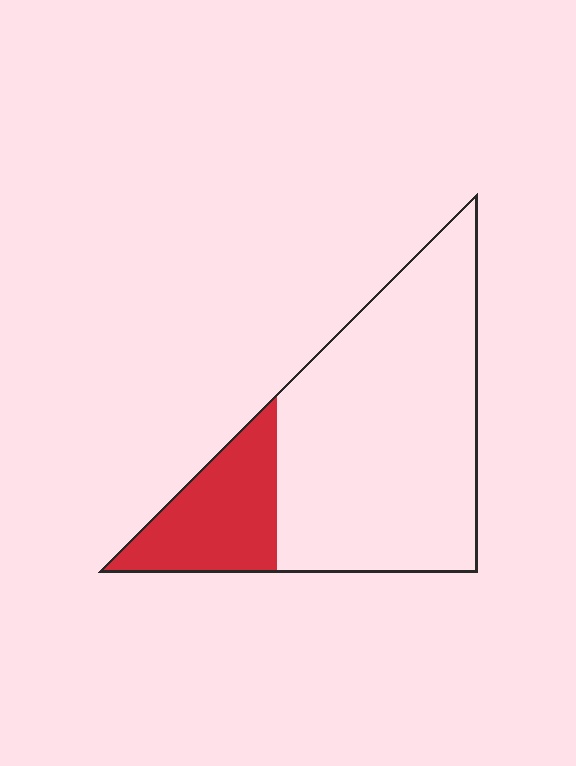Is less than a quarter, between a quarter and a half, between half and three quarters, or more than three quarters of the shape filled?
Less than a quarter.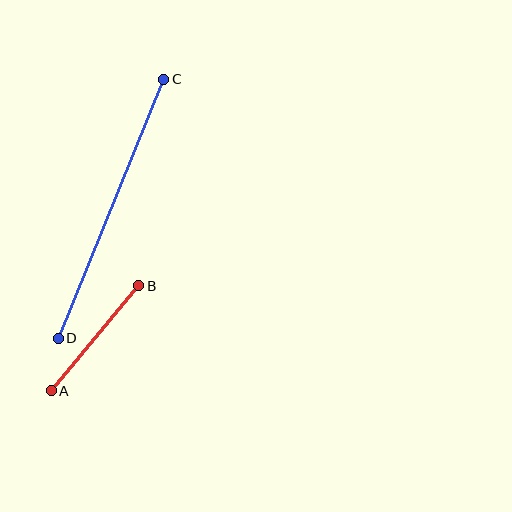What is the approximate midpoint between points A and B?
The midpoint is at approximately (95, 338) pixels.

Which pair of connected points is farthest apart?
Points C and D are farthest apart.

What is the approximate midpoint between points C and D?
The midpoint is at approximately (111, 209) pixels.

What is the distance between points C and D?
The distance is approximately 280 pixels.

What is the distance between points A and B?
The distance is approximately 137 pixels.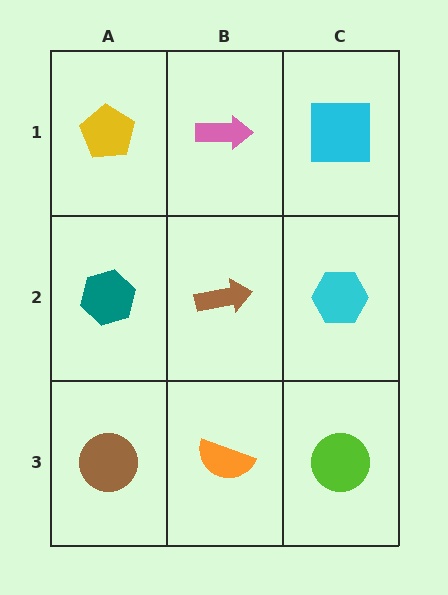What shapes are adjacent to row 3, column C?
A cyan hexagon (row 2, column C), an orange semicircle (row 3, column B).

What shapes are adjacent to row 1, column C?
A cyan hexagon (row 2, column C), a pink arrow (row 1, column B).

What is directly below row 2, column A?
A brown circle.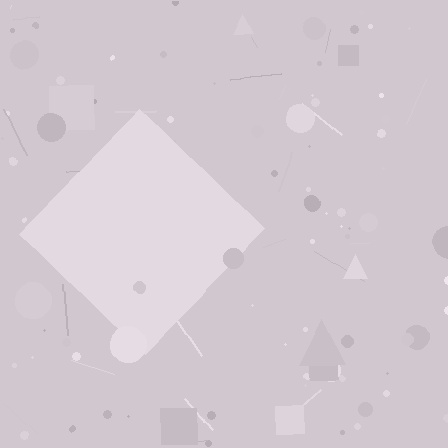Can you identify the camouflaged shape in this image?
The camouflaged shape is a diamond.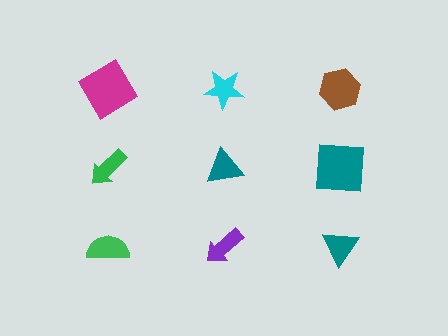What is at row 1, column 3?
A brown hexagon.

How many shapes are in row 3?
3 shapes.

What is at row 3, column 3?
A teal triangle.